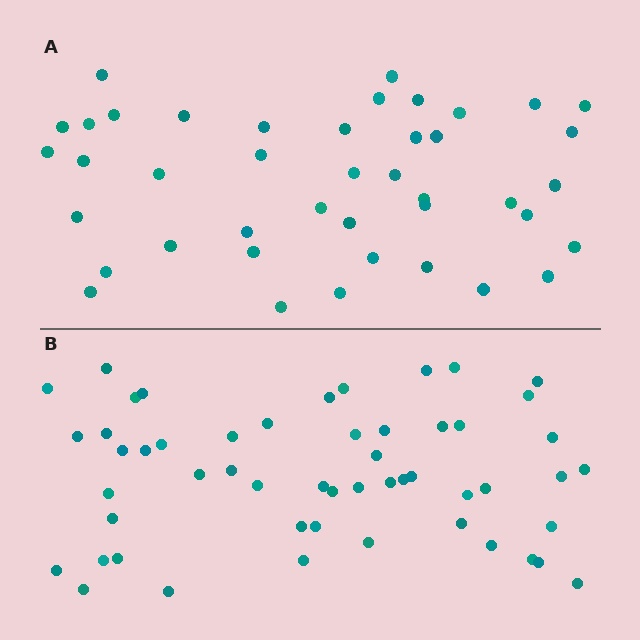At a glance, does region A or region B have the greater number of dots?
Region B (the bottom region) has more dots.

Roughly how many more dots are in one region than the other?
Region B has roughly 12 or so more dots than region A.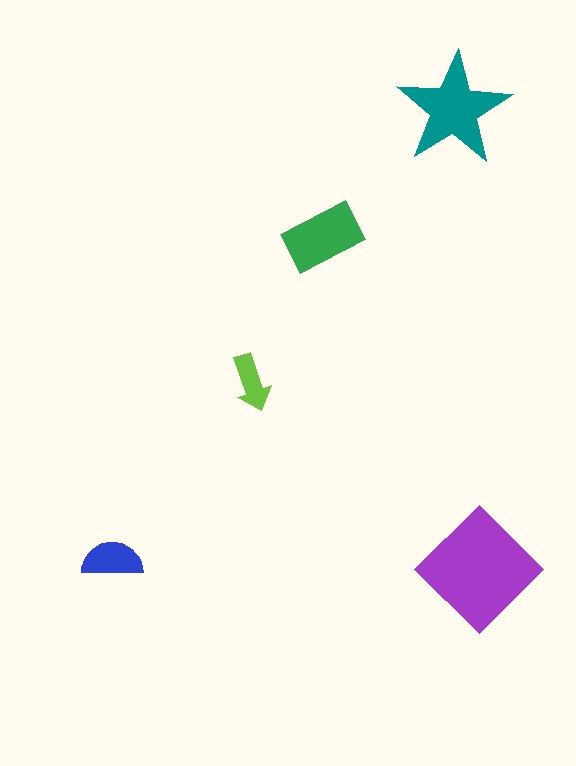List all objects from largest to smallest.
The purple diamond, the teal star, the green rectangle, the blue semicircle, the lime arrow.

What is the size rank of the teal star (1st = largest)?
2nd.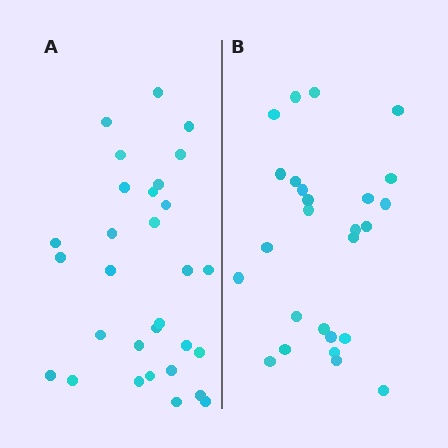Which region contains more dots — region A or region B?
Region A (the left region) has more dots.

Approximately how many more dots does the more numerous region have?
Region A has about 4 more dots than region B.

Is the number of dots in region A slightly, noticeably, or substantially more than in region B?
Region A has only slightly more — the two regions are fairly close. The ratio is roughly 1.2 to 1.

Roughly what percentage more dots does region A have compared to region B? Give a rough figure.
About 15% more.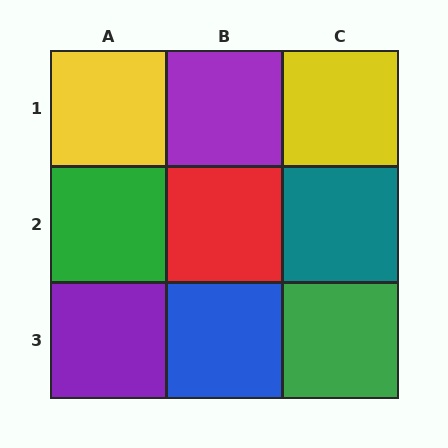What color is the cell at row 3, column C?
Green.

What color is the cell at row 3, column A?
Purple.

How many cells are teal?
1 cell is teal.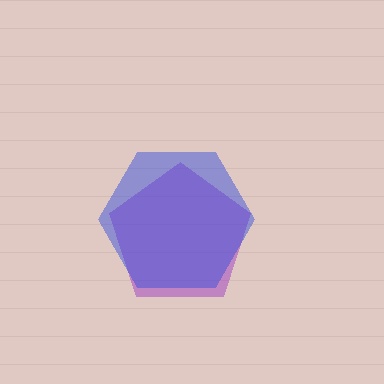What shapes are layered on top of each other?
The layered shapes are: a purple pentagon, a blue hexagon.